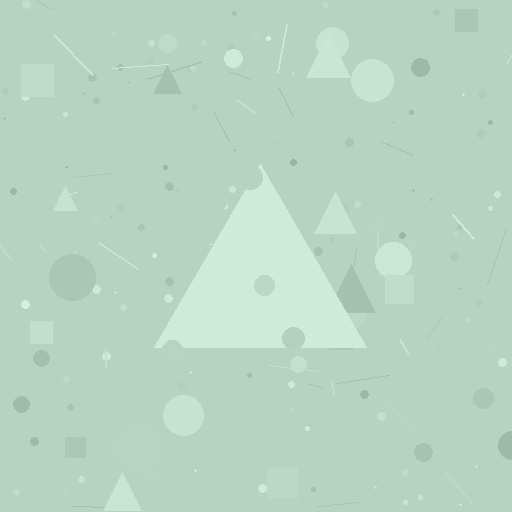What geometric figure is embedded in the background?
A triangle is embedded in the background.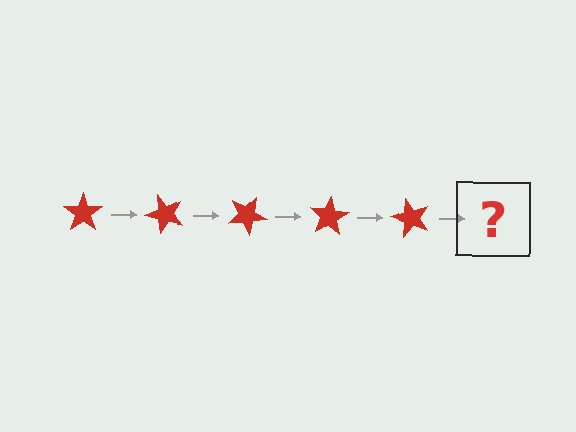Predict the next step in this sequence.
The next step is a red star rotated 250 degrees.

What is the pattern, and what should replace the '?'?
The pattern is that the star rotates 50 degrees each step. The '?' should be a red star rotated 250 degrees.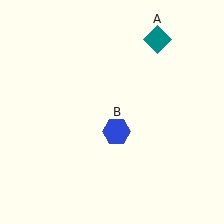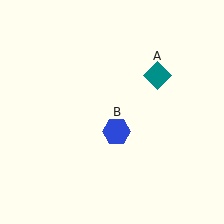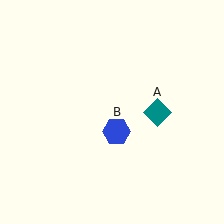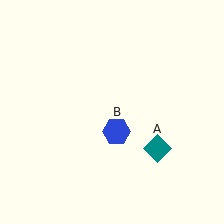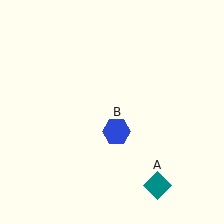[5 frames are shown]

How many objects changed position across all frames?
1 object changed position: teal diamond (object A).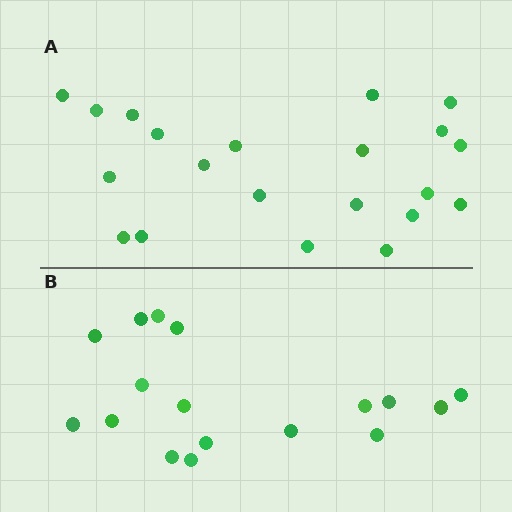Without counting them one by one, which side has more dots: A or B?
Region A (the top region) has more dots.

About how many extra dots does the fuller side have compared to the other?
Region A has about 4 more dots than region B.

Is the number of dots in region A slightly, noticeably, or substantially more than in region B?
Region A has only slightly more — the two regions are fairly close. The ratio is roughly 1.2 to 1.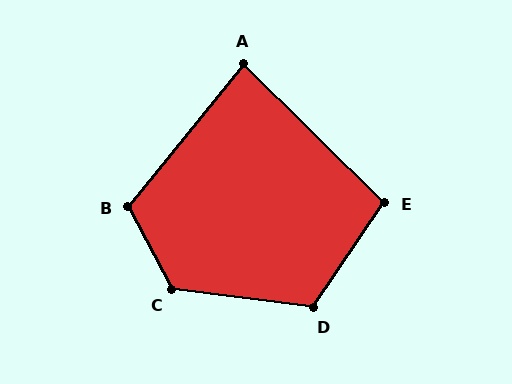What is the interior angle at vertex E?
Approximately 100 degrees (obtuse).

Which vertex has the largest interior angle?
C, at approximately 125 degrees.